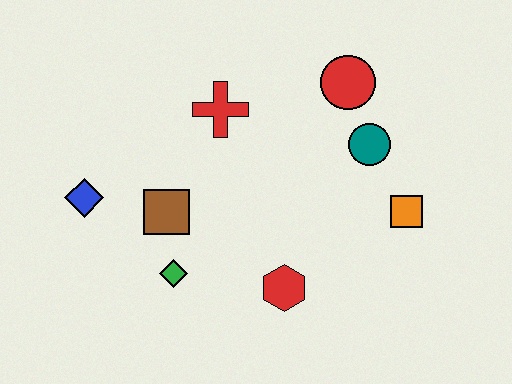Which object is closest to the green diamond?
The brown square is closest to the green diamond.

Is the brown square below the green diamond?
No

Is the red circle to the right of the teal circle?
No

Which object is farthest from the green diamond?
The red circle is farthest from the green diamond.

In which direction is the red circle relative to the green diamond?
The red circle is above the green diamond.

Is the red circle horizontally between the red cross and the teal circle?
Yes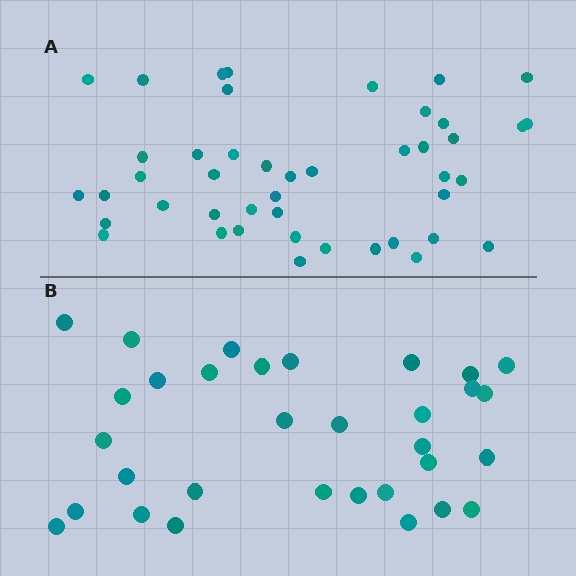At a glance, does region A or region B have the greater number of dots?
Region A (the top region) has more dots.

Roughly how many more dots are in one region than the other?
Region A has approximately 15 more dots than region B.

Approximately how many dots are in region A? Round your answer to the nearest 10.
About 40 dots. (The exact count is 45, which rounds to 40.)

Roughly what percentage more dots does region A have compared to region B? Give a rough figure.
About 40% more.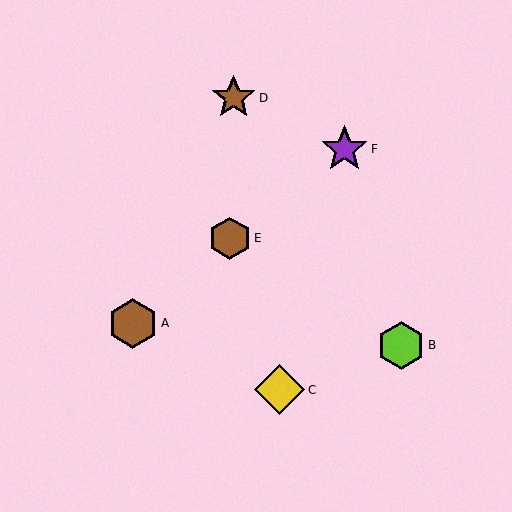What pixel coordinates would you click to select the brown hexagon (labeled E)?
Click at (230, 238) to select the brown hexagon E.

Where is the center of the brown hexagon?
The center of the brown hexagon is at (133, 323).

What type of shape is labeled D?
Shape D is a brown star.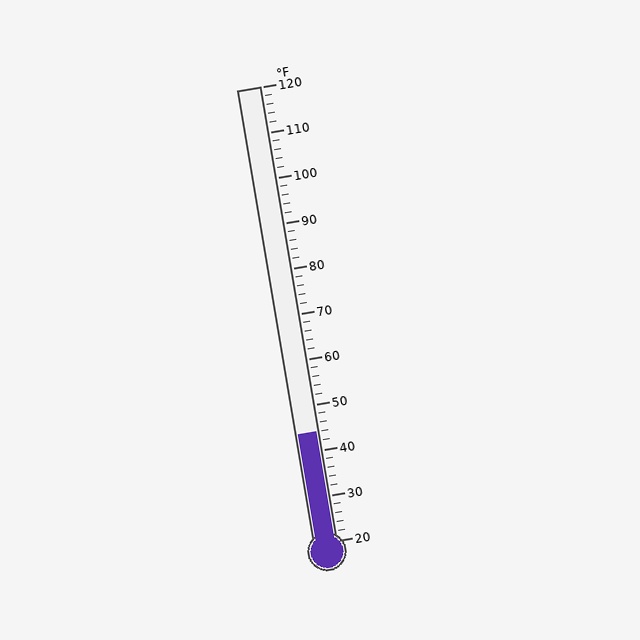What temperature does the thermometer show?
The thermometer shows approximately 44°F.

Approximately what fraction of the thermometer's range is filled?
The thermometer is filled to approximately 25% of its range.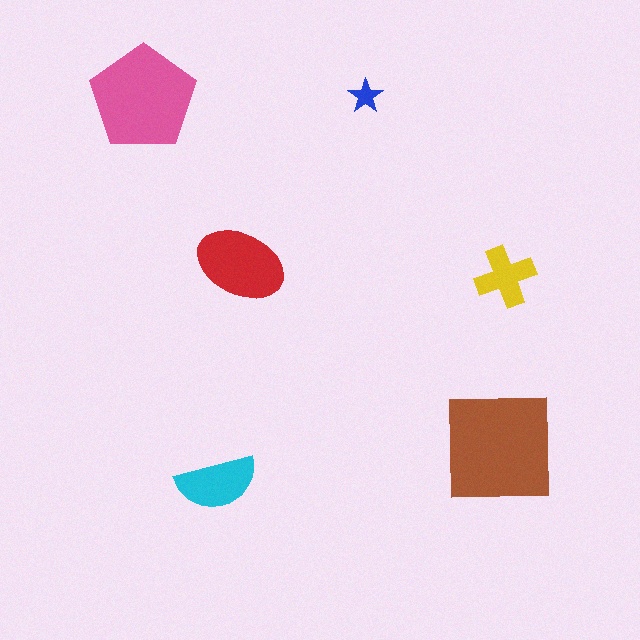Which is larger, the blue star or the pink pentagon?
The pink pentagon.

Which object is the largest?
The brown square.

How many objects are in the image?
There are 6 objects in the image.